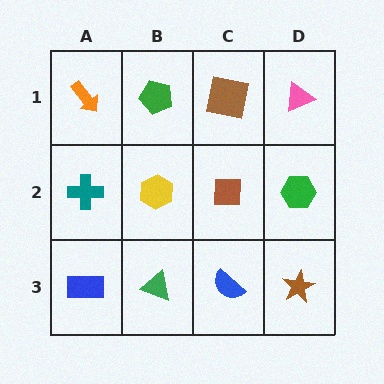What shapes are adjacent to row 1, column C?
A brown square (row 2, column C), a green pentagon (row 1, column B), a pink triangle (row 1, column D).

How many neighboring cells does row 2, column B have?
4.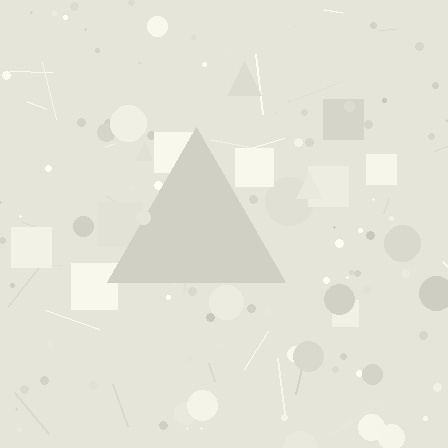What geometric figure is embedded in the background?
A triangle is embedded in the background.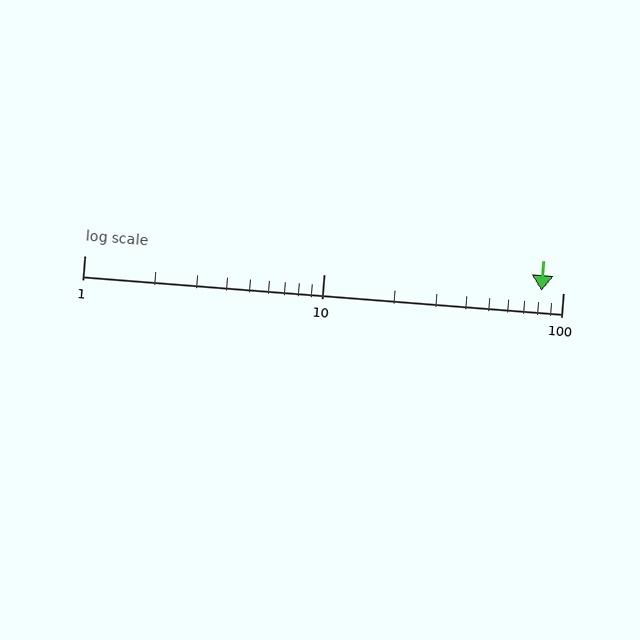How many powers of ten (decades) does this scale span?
The scale spans 2 decades, from 1 to 100.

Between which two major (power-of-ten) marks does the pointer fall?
The pointer is between 10 and 100.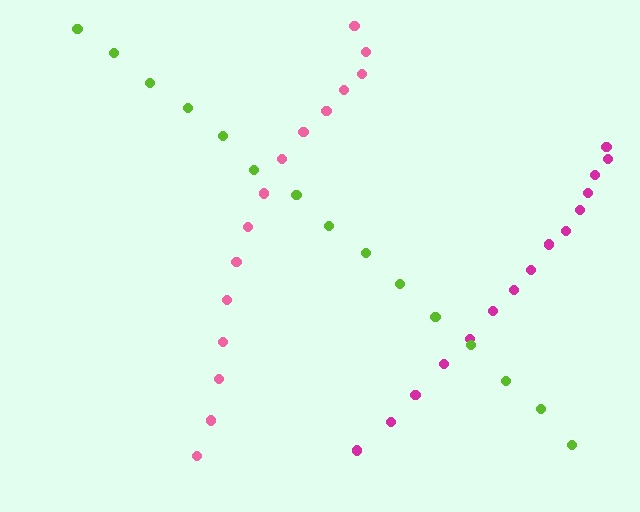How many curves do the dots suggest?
There are 3 distinct paths.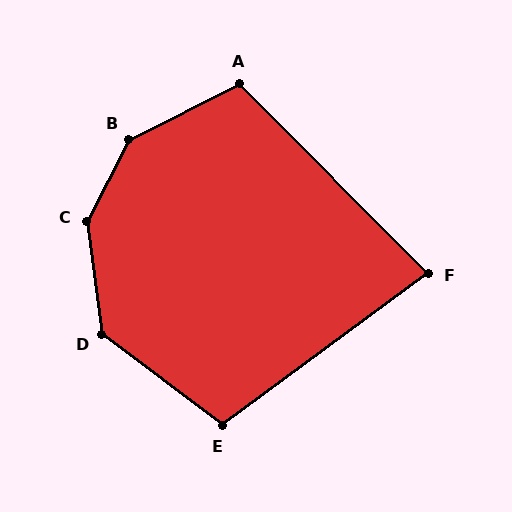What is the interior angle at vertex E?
Approximately 107 degrees (obtuse).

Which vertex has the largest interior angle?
C, at approximately 145 degrees.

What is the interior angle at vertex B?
Approximately 143 degrees (obtuse).